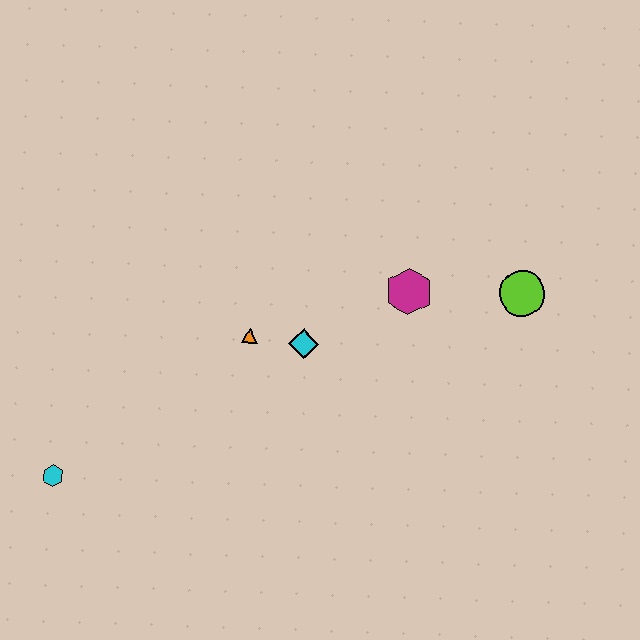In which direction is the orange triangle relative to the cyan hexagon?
The orange triangle is to the right of the cyan hexagon.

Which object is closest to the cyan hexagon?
The orange triangle is closest to the cyan hexagon.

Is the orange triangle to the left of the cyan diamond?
Yes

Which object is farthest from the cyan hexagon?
The lime circle is farthest from the cyan hexagon.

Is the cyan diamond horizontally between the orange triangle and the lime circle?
Yes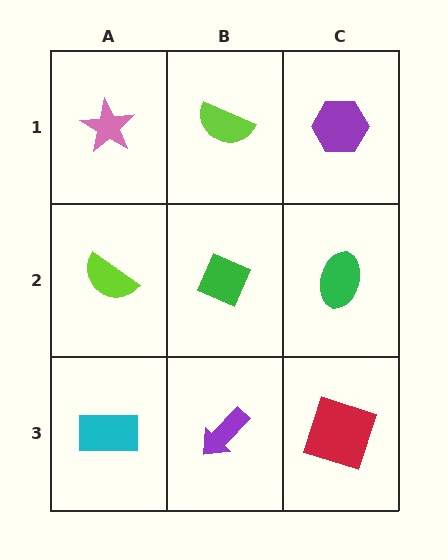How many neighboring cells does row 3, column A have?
2.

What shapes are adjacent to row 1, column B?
A green diamond (row 2, column B), a pink star (row 1, column A), a purple hexagon (row 1, column C).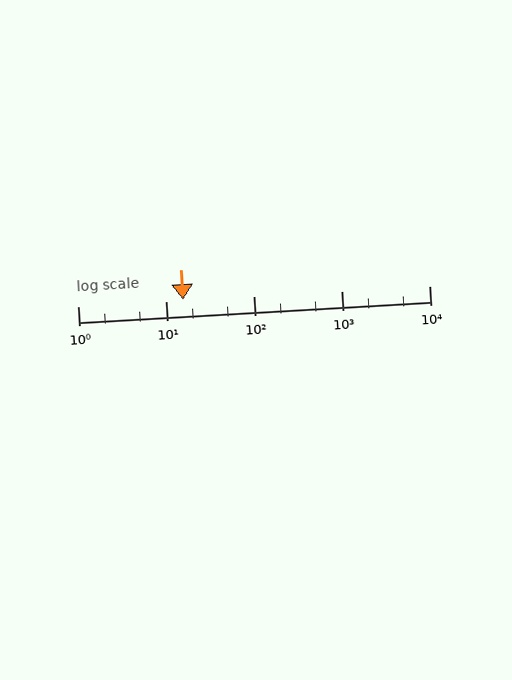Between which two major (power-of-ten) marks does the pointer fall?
The pointer is between 10 and 100.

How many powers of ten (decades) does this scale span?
The scale spans 4 decades, from 1 to 10000.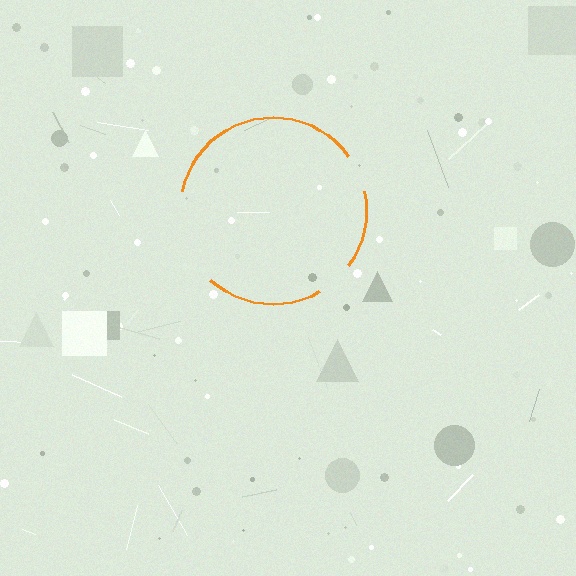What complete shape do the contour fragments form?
The contour fragments form a circle.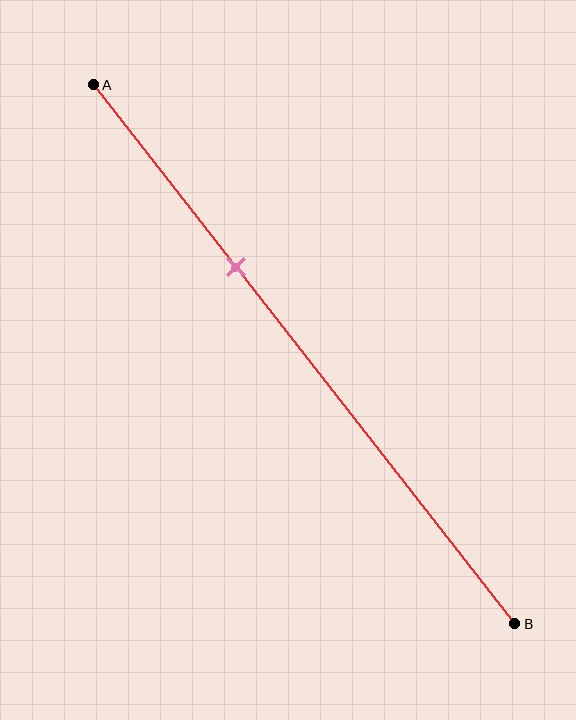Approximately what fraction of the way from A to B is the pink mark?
The pink mark is approximately 35% of the way from A to B.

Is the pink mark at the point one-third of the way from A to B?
Yes, the mark is approximately at the one-third point.